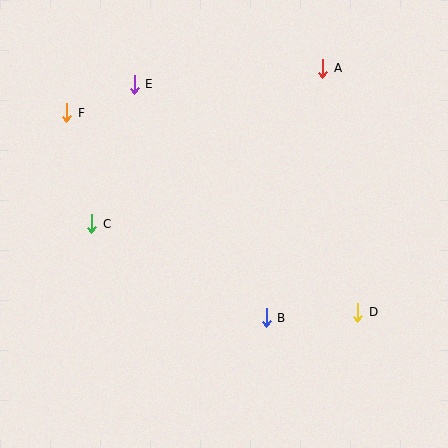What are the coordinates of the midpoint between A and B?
The midpoint between A and B is at (294, 193).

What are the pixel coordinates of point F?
Point F is at (67, 113).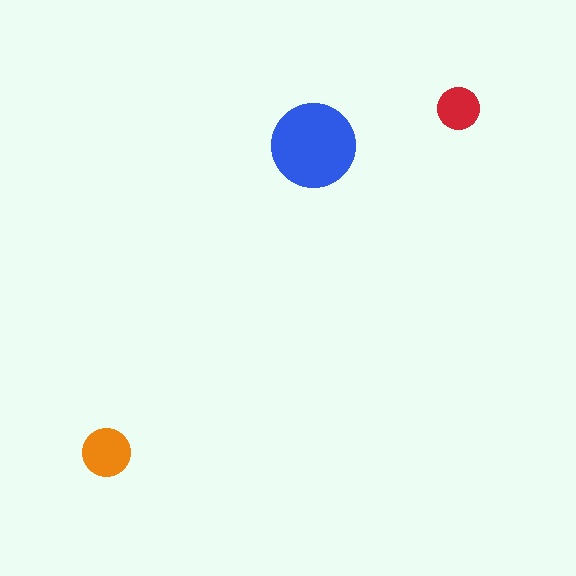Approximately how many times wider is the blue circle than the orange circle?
About 2 times wider.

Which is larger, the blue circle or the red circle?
The blue one.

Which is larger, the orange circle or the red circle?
The orange one.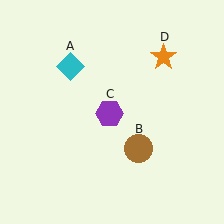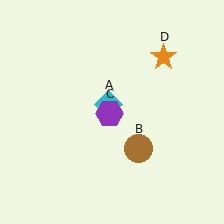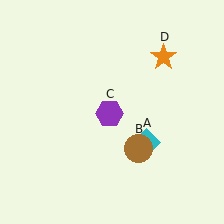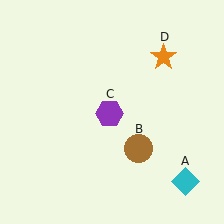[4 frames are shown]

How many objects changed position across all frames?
1 object changed position: cyan diamond (object A).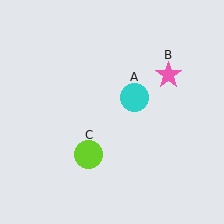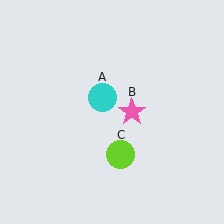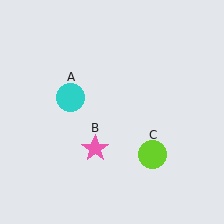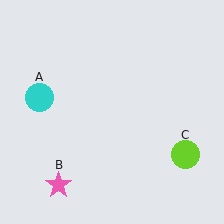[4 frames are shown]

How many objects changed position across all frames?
3 objects changed position: cyan circle (object A), pink star (object B), lime circle (object C).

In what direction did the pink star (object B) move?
The pink star (object B) moved down and to the left.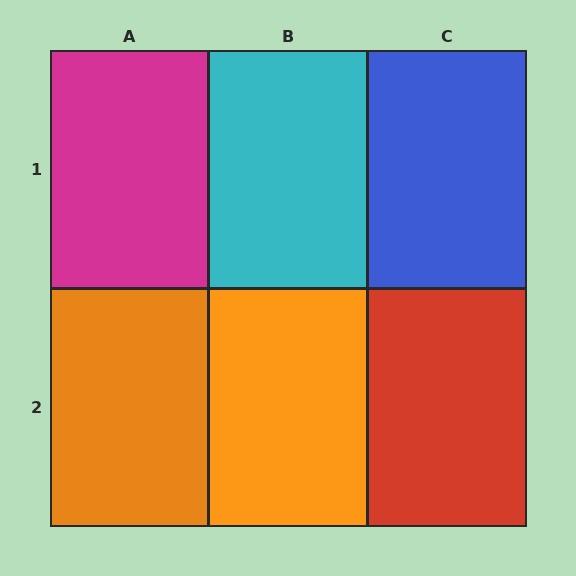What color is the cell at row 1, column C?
Blue.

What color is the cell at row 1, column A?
Magenta.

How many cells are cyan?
1 cell is cyan.